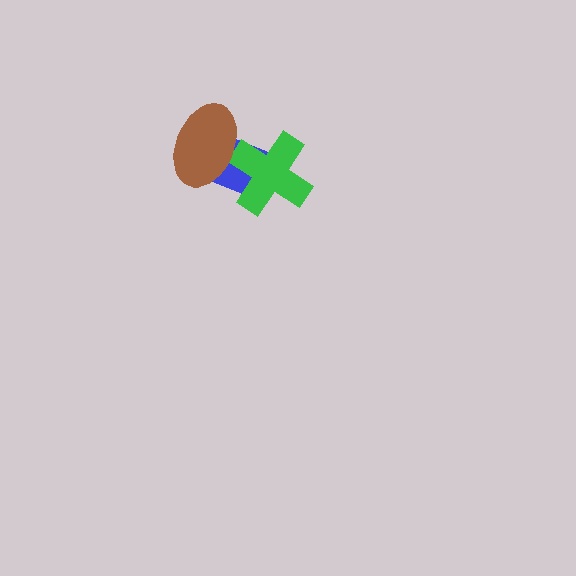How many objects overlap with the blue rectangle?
2 objects overlap with the blue rectangle.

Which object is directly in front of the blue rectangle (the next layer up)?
The green cross is directly in front of the blue rectangle.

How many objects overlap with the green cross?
2 objects overlap with the green cross.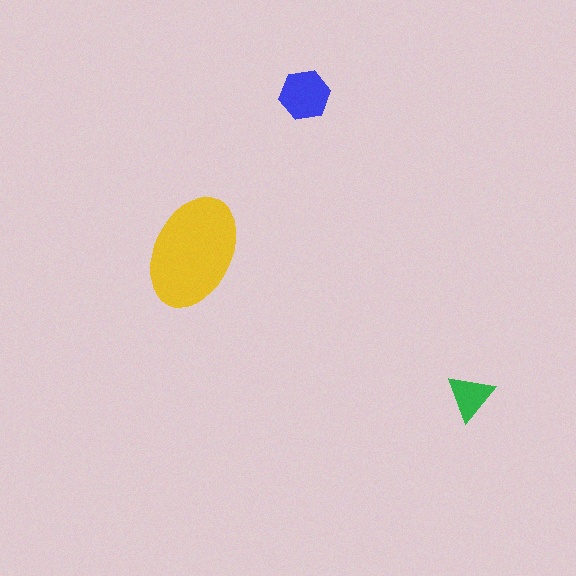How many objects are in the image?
There are 3 objects in the image.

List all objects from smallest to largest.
The green triangle, the blue hexagon, the yellow ellipse.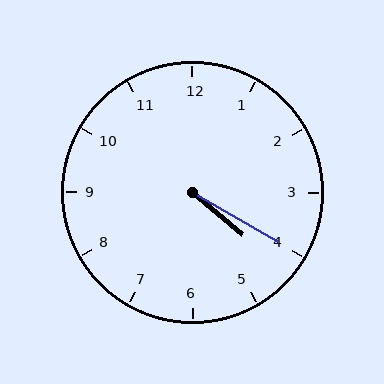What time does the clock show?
4:20.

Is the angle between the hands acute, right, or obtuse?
It is acute.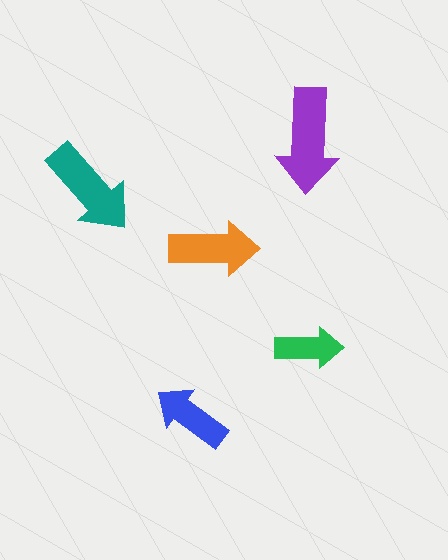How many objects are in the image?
There are 5 objects in the image.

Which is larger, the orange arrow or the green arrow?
The orange one.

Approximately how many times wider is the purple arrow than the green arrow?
About 1.5 times wider.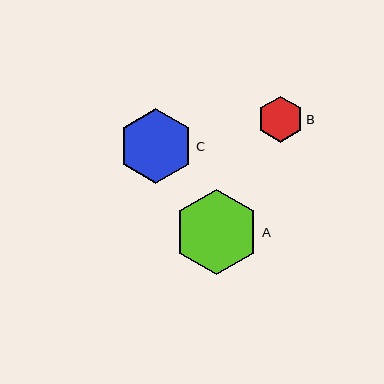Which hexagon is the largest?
Hexagon A is the largest with a size of approximately 85 pixels.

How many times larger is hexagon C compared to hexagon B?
Hexagon C is approximately 1.6 times the size of hexagon B.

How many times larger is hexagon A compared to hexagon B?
Hexagon A is approximately 1.8 times the size of hexagon B.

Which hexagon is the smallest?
Hexagon B is the smallest with a size of approximately 46 pixels.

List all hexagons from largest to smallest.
From largest to smallest: A, C, B.